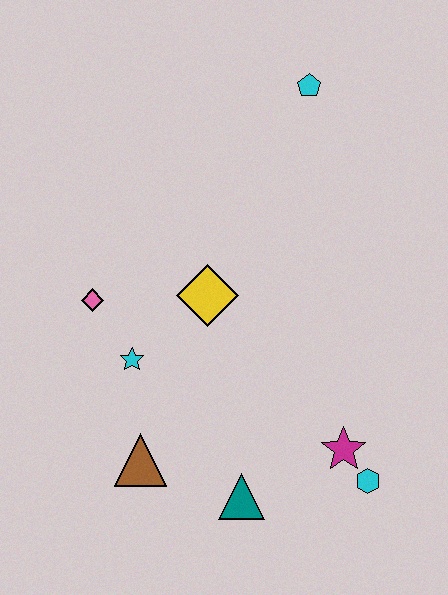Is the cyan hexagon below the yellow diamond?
Yes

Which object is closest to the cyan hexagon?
The magenta star is closest to the cyan hexagon.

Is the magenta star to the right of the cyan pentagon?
Yes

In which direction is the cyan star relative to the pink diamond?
The cyan star is below the pink diamond.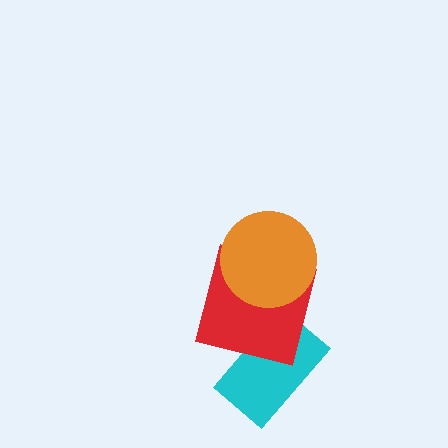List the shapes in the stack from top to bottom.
From top to bottom: the orange circle, the red square, the cyan rectangle.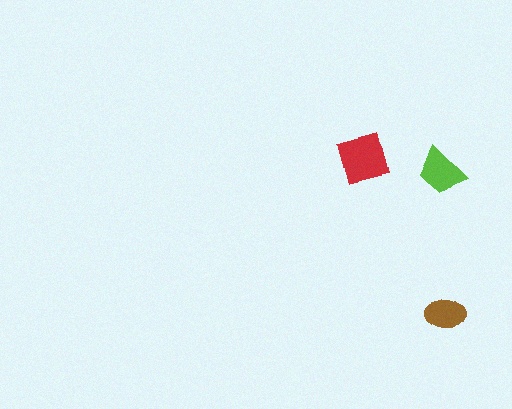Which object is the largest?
The red square.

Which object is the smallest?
The brown ellipse.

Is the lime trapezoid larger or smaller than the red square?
Smaller.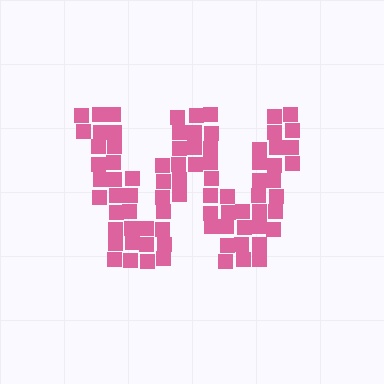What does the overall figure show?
The overall figure shows the letter W.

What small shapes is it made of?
It is made of small squares.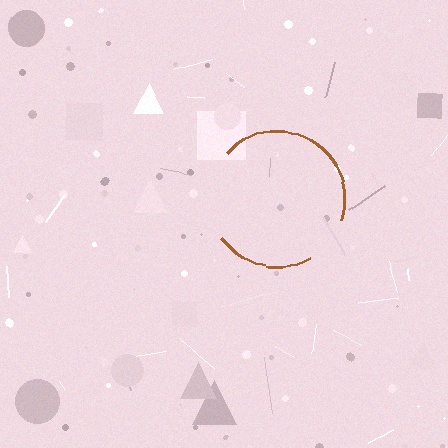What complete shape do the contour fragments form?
The contour fragments form a circle.